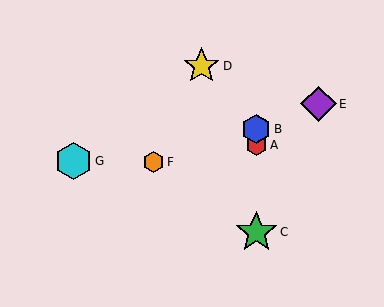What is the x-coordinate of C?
Object C is at x≈256.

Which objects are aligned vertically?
Objects A, B, C are aligned vertically.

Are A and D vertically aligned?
No, A is at x≈256 and D is at x≈202.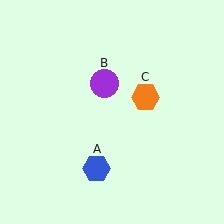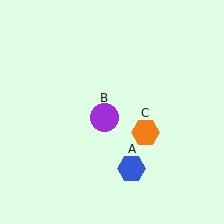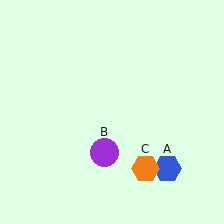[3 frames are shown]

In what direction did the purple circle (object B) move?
The purple circle (object B) moved down.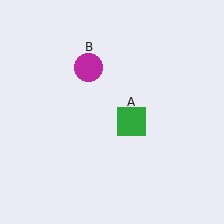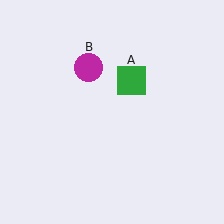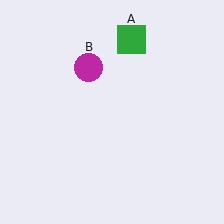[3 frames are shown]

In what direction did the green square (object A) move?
The green square (object A) moved up.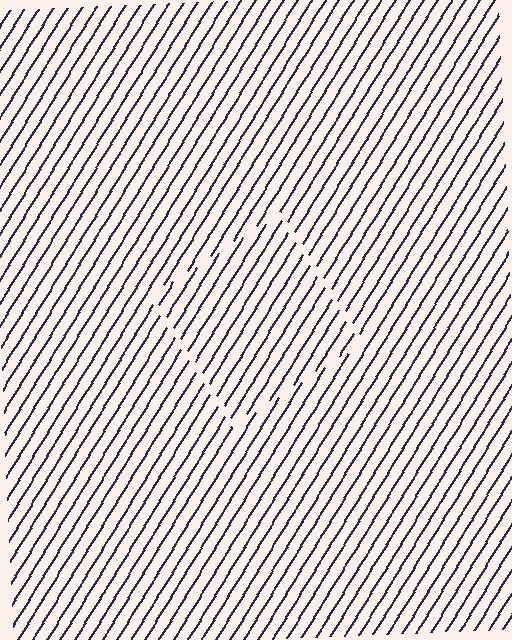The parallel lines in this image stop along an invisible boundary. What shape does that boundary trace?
An illusory square. The interior of the shape contains the same grating, shifted by half a period — the contour is defined by the phase discontinuity where line-ends from the inner and outer gratings abut.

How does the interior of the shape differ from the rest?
The interior of the shape contains the same grating, shifted by half a period — the contour is defined by the phase discontinuity where line-ends from the inner and outer gratings abut.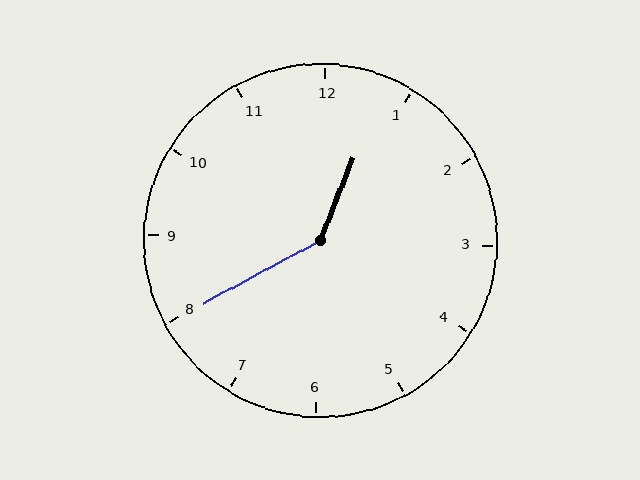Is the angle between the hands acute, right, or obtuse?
It is obtuse.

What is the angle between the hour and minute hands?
Approximately 140 degrees.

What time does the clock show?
12:40.